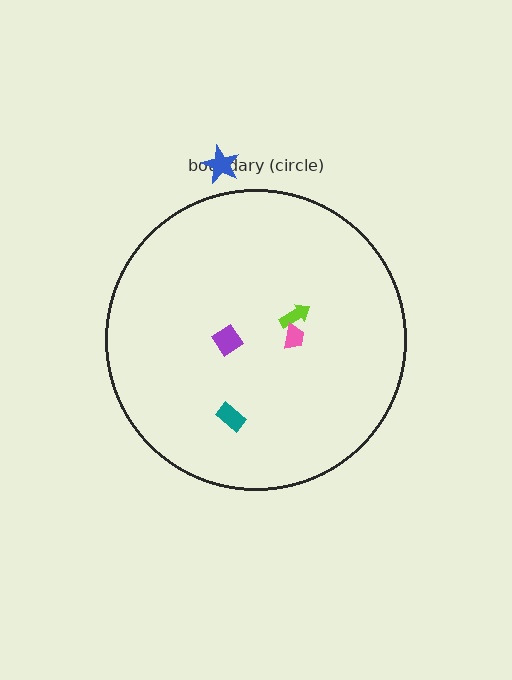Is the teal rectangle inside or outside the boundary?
Inside.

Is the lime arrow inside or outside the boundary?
Inside.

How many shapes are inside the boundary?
4 inside, 1 outside.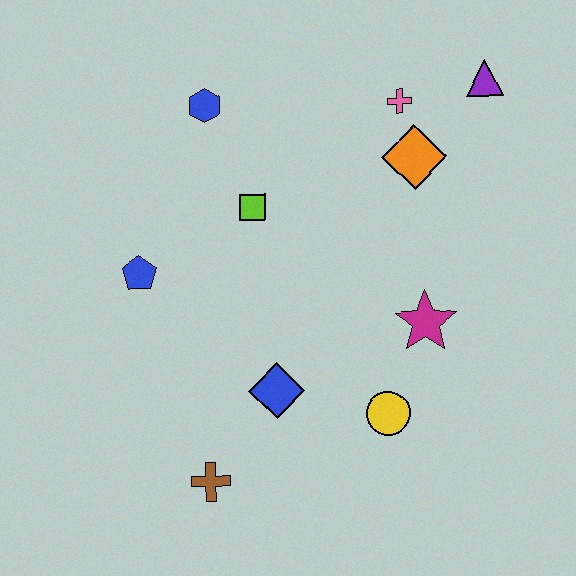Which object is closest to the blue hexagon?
The lime square is closest to the blue hexagon.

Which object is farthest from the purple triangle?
The brown cross is farthest from the purple triangle.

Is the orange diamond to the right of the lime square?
Yes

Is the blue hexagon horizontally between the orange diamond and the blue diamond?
No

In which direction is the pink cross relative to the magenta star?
The pink cross is above the magenta star.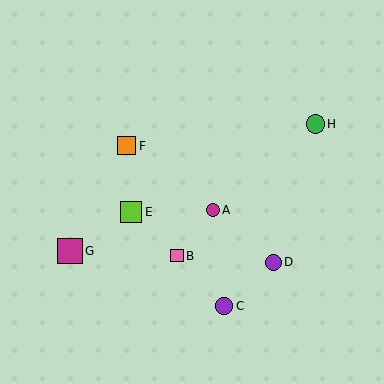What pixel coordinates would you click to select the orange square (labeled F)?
Click at (127, 146) to select the orange square F.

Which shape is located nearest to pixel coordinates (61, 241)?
The magenta square (labeled G) at (70, 251) is nearest to that location.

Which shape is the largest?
The magenta square (labeled G) is the largest.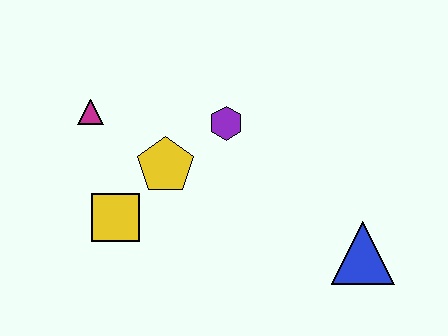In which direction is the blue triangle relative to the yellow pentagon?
The blue triangle is to the right of the yellow pentagon.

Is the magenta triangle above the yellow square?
Yes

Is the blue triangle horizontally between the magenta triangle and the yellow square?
No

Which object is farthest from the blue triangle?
The magenta triangle is farthest from the blue triangle.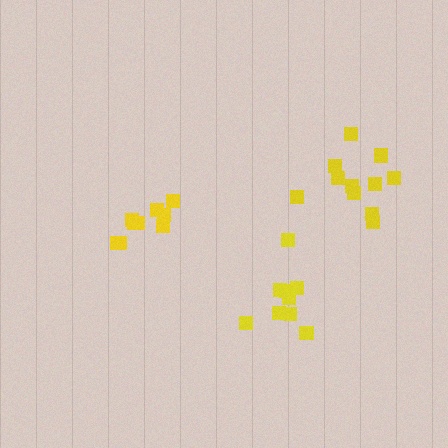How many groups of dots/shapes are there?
There are 3 groups.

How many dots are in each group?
Group 1: 11 dots, Group 2: 9 dots, Group 3: 9 dots (29 total).